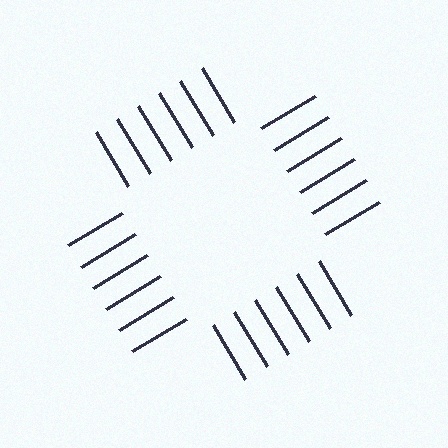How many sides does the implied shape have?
4 sides — the line-ends trace a square.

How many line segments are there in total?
24 — 6 along each of the 4 edges.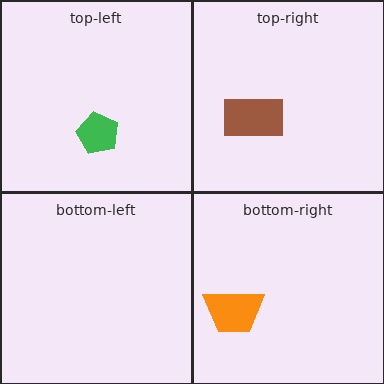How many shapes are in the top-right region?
1.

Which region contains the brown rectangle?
The top-right region.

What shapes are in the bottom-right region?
The orange trapezoid.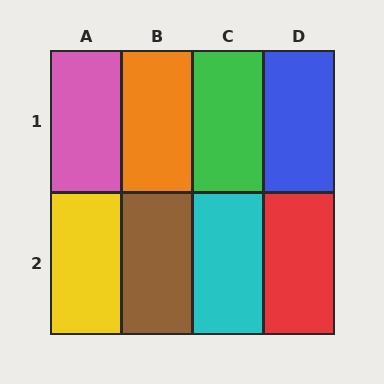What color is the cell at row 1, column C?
Green.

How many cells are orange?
1 cell is orange.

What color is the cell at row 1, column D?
Blue.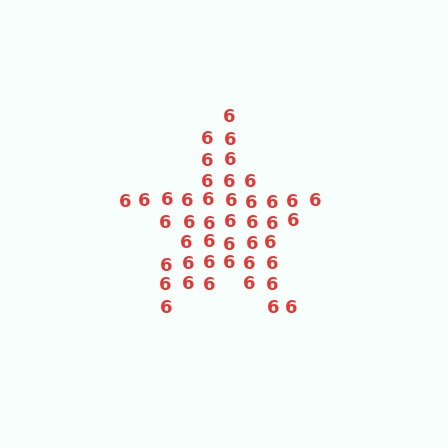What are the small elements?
The small elements are digit 6's.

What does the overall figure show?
The overall figure shows a star.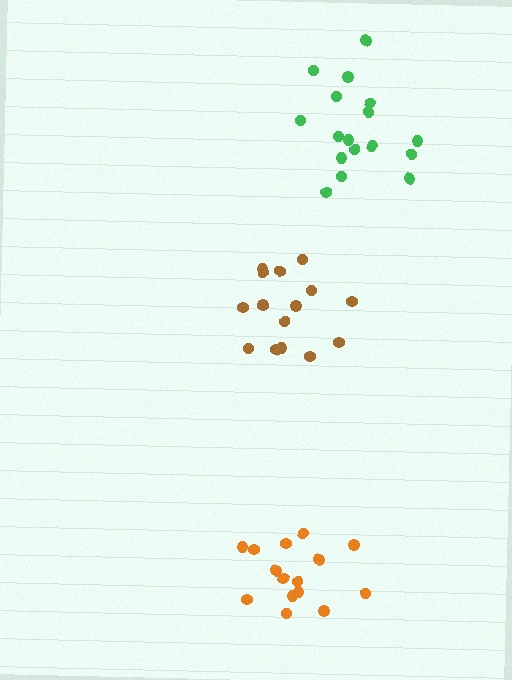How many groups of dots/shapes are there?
There are 3 groups.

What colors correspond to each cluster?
The clusters are colored: orange, brown, green.